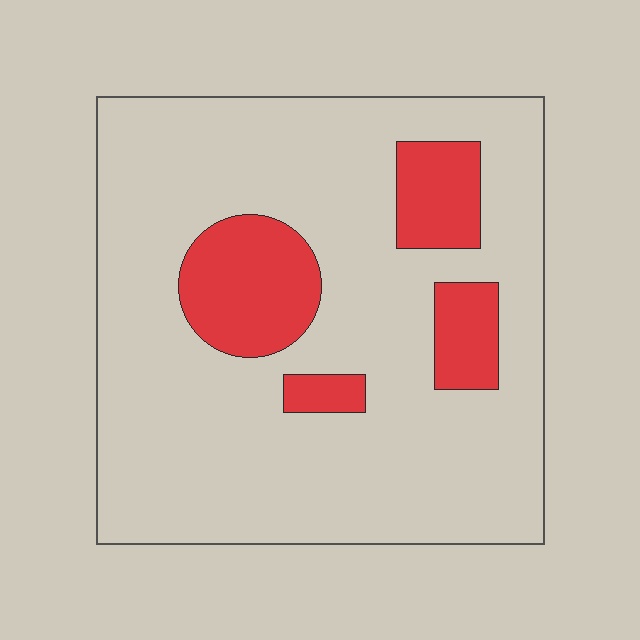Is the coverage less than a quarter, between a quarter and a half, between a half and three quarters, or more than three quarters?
Less than a quarter.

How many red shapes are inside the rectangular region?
4.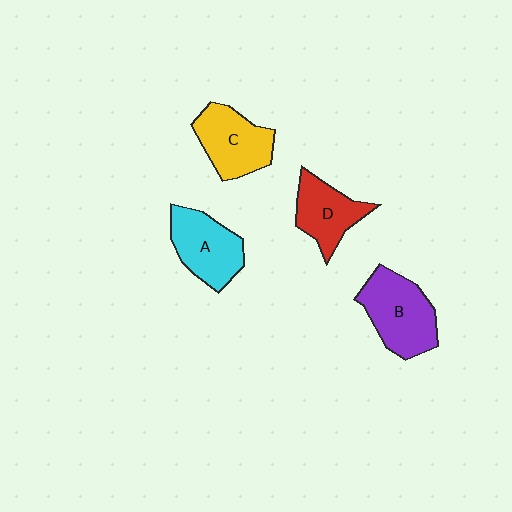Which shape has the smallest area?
Shape D (red).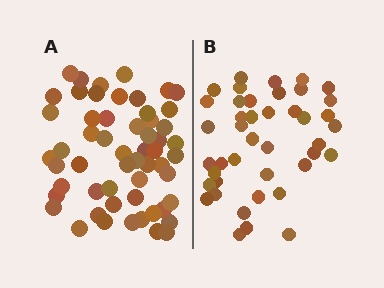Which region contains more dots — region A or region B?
Region A (the left region) has more dots.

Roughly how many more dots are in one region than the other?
Region A has approximately 15 more dots than region B.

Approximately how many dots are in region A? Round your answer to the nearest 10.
About 60 dots. (The exact count is 56, which rounds to 60.)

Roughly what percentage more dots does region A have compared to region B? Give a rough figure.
About 35% more.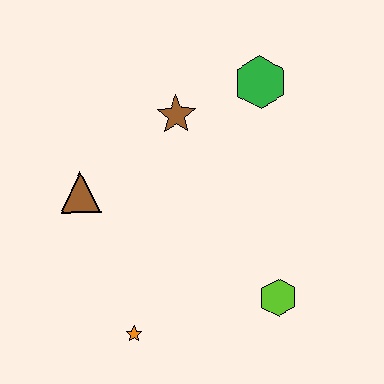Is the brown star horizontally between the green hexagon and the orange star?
Yes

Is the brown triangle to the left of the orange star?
Yes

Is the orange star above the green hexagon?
No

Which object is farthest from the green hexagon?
The orange star is farthest from the green hexagon.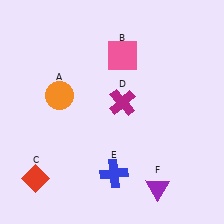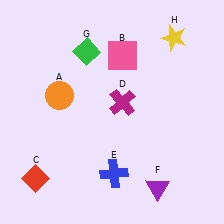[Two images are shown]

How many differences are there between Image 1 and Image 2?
There are 2 differences between the two images.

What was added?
A green diamond (G), a yellow star (H) were added in Image 2.